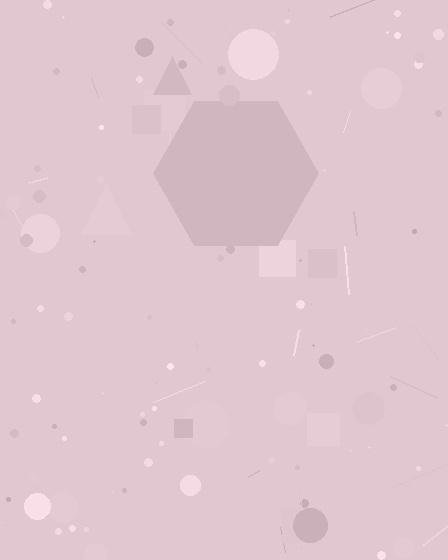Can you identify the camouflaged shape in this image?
The camouflaged shape is a hexagon.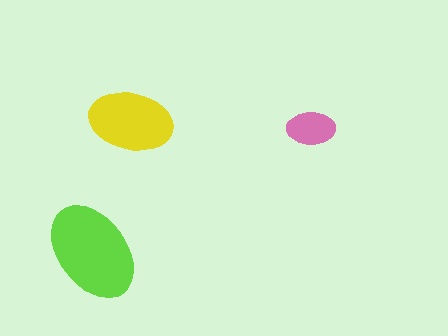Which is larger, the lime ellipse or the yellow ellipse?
The lime one.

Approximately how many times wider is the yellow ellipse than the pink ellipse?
About 1.5 times wider.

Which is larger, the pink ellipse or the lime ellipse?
The lime one.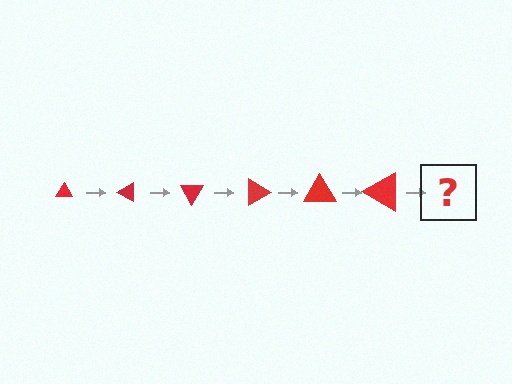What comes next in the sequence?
The next element should be a triangle, larger than the previous one and rotated 180 degrees from the start.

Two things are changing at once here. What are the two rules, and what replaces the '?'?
The two rules are that the triangle grows larger each step and it rotates 30 degrees each step. The '?' should be a triangle, larger than the previous one and rotated 180 degrees from the start.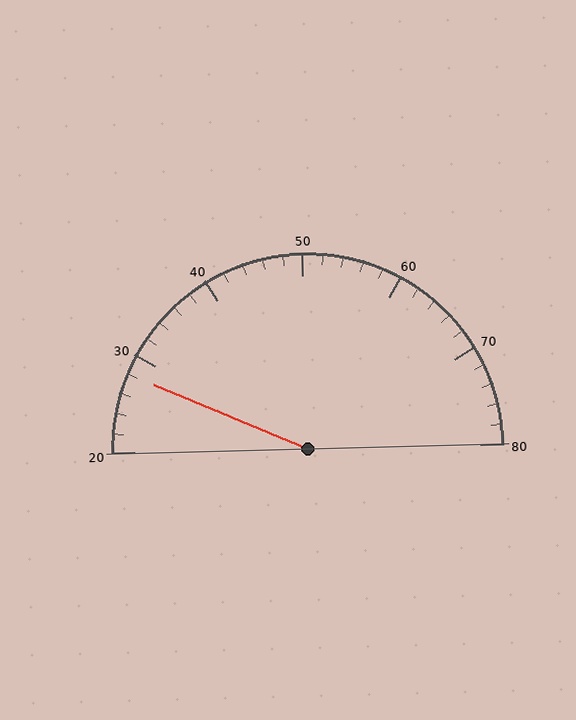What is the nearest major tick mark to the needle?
The nearest major tick mark is 30.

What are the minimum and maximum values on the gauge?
The gauge ranges from 20 to 80.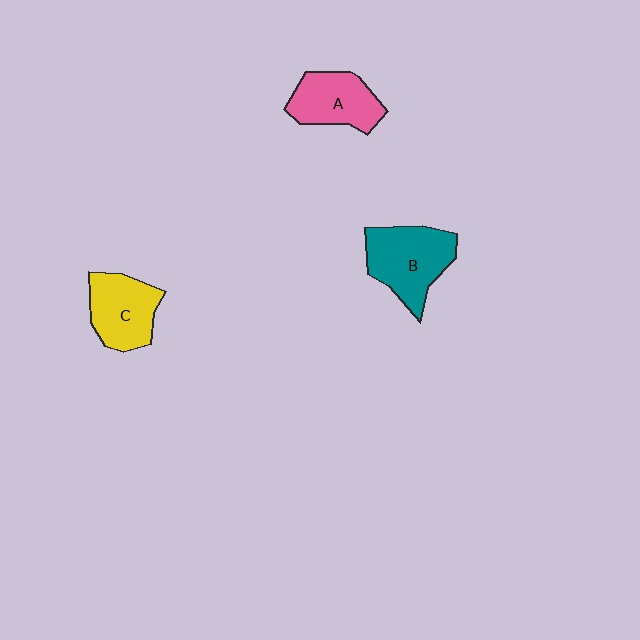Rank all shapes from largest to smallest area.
From largest to smallest: B (teal), C (yellow), A (pink).